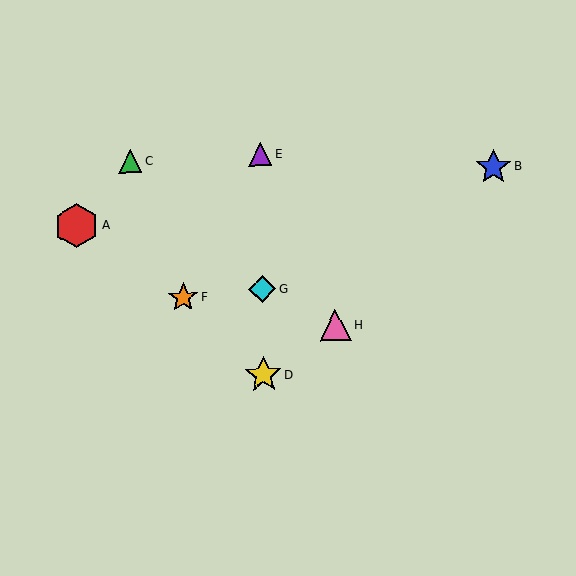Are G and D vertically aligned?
Yes, both are at x≈262.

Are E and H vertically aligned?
No, E is at x≈260 and H is at x≈336.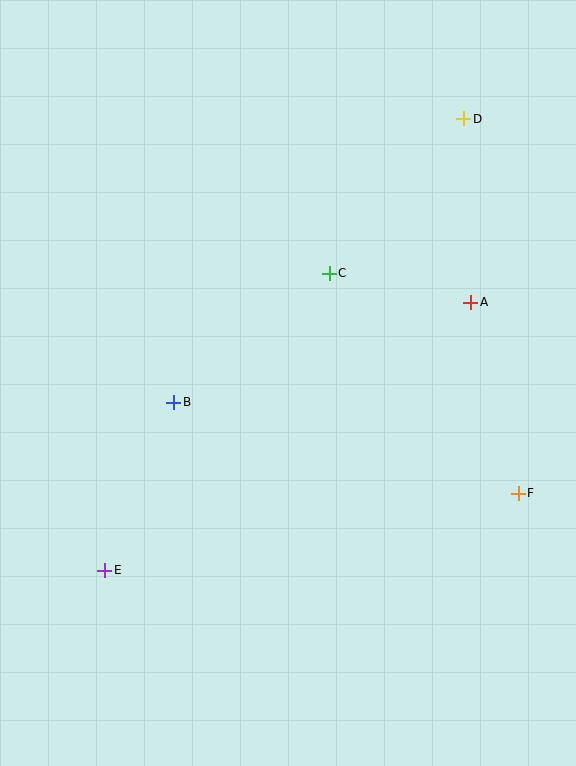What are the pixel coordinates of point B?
Point B is at (174, 402).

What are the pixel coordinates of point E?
Point E is at (105, 570).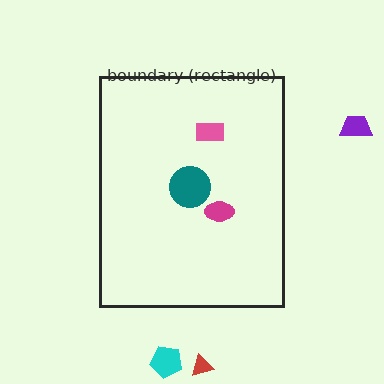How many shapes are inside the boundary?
3 inside, 3 outside.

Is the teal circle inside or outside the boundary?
Inside.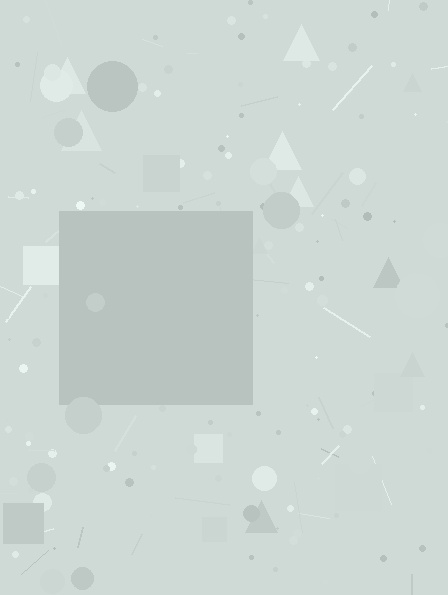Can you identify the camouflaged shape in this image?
The camouflaged shape is a square.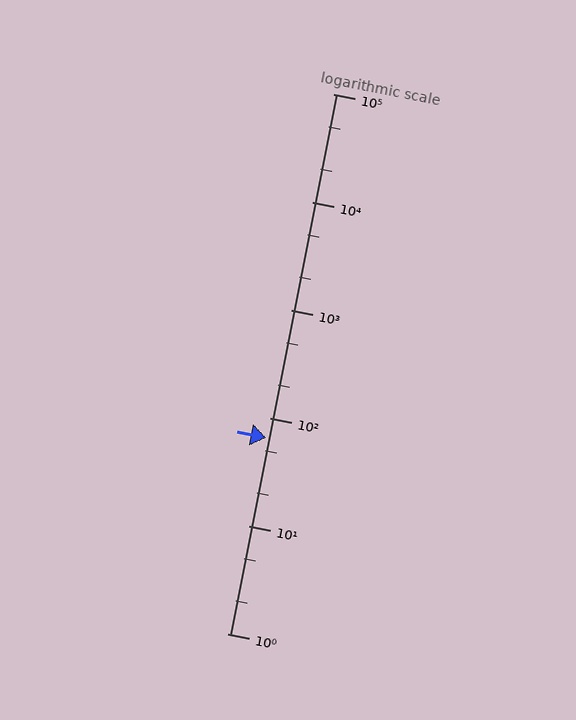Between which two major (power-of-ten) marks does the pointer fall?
The pointer is between 10 and 100.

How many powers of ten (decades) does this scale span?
The scale spans 5 decades, from 1 to 100000.